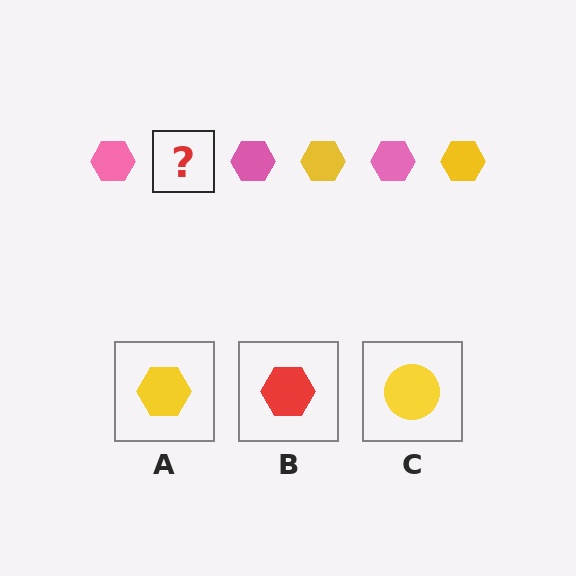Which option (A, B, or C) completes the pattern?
A.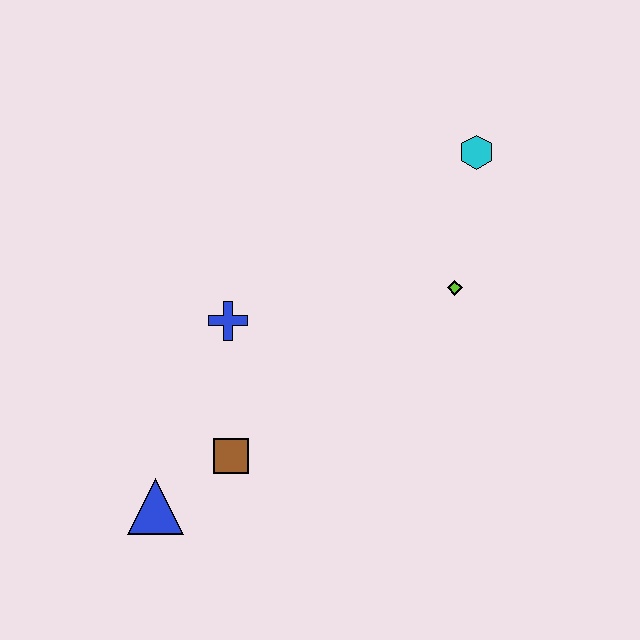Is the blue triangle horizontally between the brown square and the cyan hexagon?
No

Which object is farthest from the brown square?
The cyan hexagon is farthest from the brown square.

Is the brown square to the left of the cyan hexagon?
Yes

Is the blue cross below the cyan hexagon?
Yes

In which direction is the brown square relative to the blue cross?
The brown square is below the blue cross.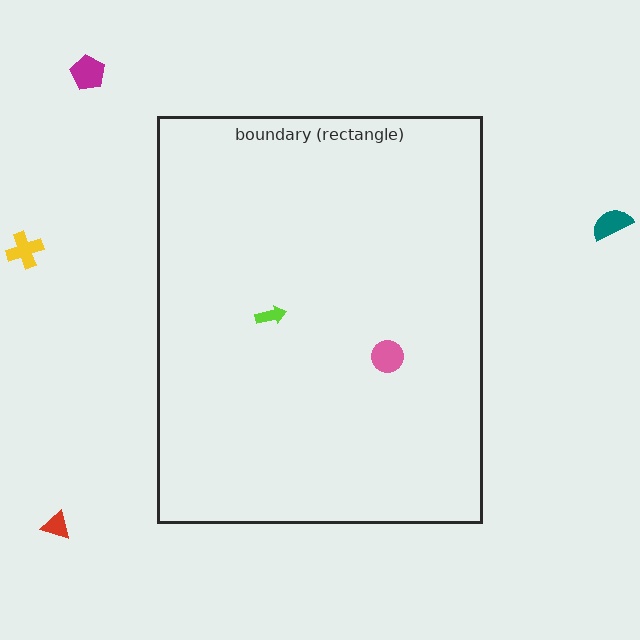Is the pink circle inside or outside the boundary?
Inside.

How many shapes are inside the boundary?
2 inside, 4 outside.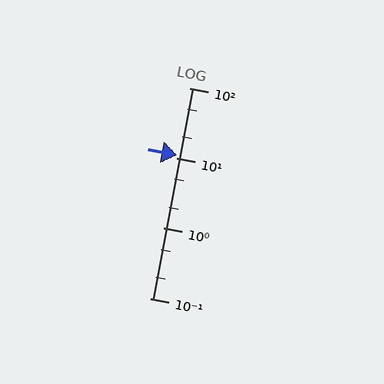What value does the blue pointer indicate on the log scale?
The pointer indicates approximately 11.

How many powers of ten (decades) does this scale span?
The scale spans 3 decades, from 0.1 to 100.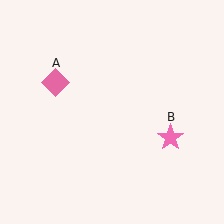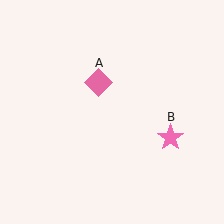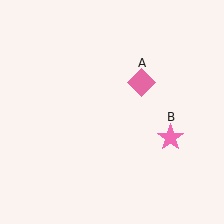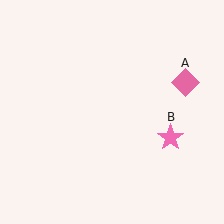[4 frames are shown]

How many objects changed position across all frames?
1 object changed position: pink diamond (object A).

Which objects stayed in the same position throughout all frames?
Pink star (object B) remained stationary.